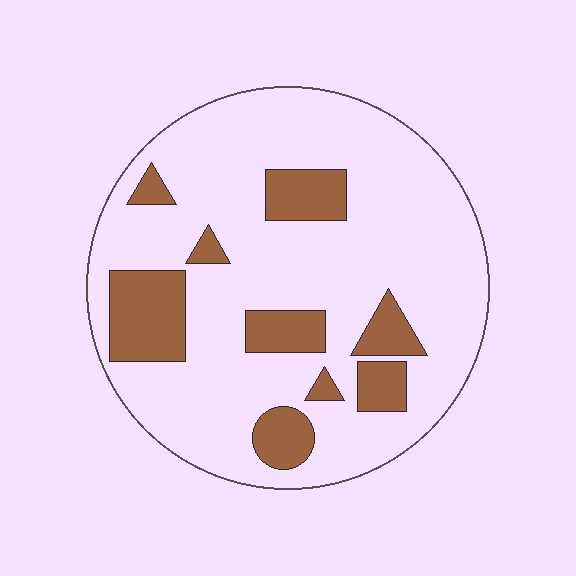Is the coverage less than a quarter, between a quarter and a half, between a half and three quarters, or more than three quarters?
Less than a quarter.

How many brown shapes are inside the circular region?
9.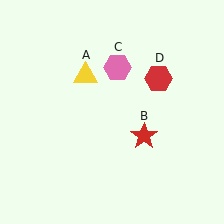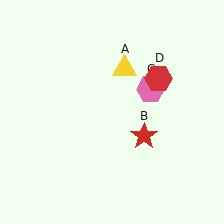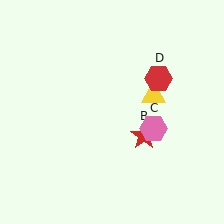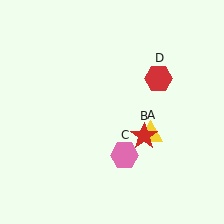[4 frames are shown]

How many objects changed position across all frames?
2 objects changed position: yellow triangle (object A), pink hexagon (object C).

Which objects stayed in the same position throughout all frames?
Red star (object B) and red hexagon (object D) remained stationary.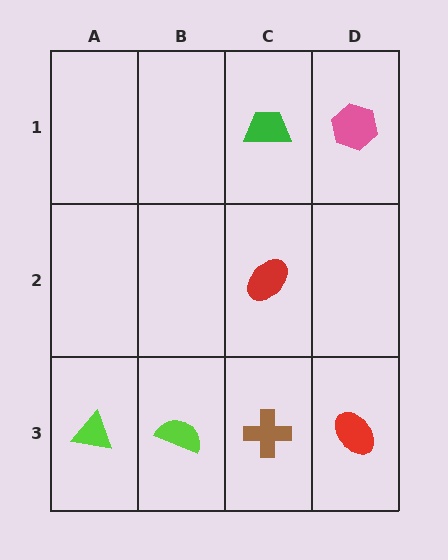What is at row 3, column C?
A brown cross.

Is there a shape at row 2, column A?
No, that cell is empty.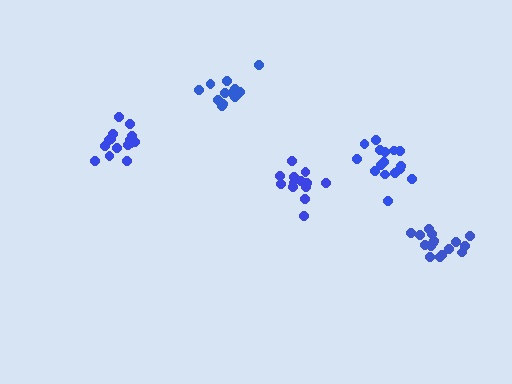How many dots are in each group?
Group 1: 14 dots, Group 2: 15 dots, Group 3: 13 dots, Group 4: 16 dots, Group 5: 16 dots (74 total).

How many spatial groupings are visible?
There are 5 spatial groupings.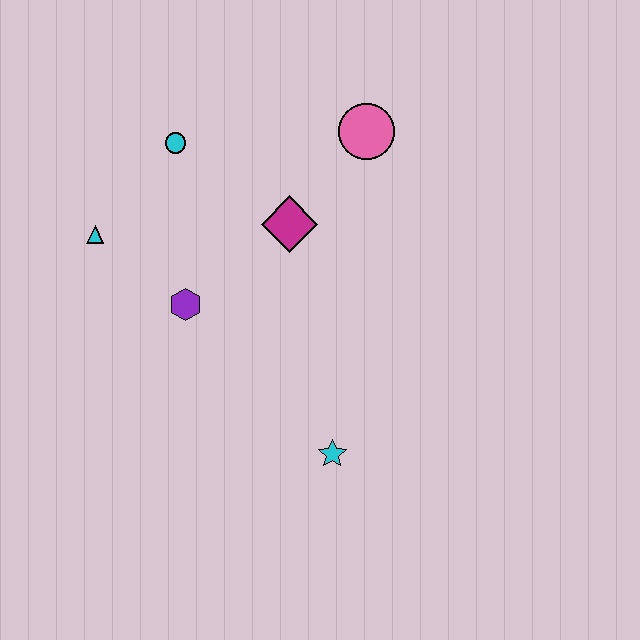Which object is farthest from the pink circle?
The cyan star is farthest from the pink circle.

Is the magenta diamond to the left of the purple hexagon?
No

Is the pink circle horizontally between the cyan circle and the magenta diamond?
No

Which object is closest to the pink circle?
The magenta diamond is closest to the pink circle.